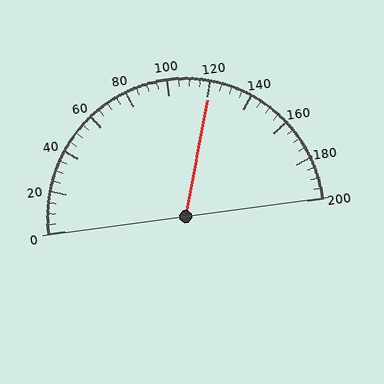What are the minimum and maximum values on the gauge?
The gauge ranges from 0 to 200.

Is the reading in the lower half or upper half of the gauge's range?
The reading is in the upper half of the range (0 to 200).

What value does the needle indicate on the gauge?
The needle indicates approximately 120.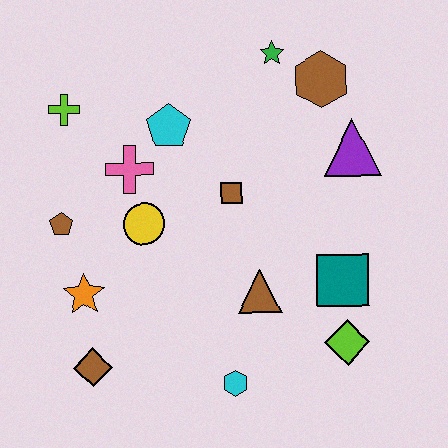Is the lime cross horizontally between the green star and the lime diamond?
No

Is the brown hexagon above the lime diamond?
Yes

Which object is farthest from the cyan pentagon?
The lime diamond is farthest from the cyan pentagon.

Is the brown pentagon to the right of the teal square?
No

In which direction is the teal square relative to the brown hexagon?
The teal square is below the brown hexagon.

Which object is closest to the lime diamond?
The teal square is closest to the lime diamond.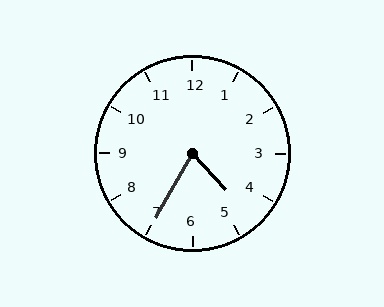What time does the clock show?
4:35.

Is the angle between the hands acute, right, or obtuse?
It is acute.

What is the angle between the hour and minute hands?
Approximately 72 degrees.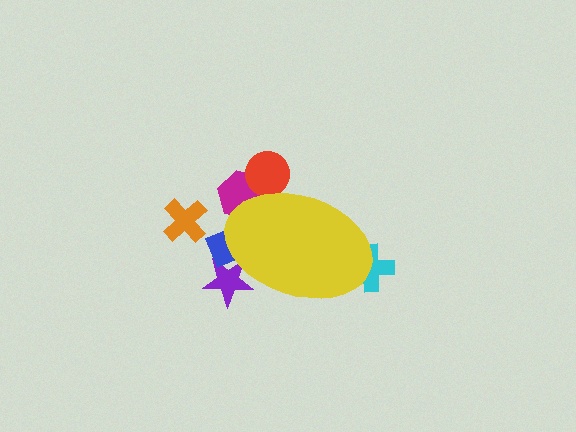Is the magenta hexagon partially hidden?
Yes, the magenta hexagon is partially hidden behind the yellow ellipse.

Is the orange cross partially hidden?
No, the orange cross is fully visible.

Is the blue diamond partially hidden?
Yes, the blue diamond is partially hidden behind the yellow ellipse.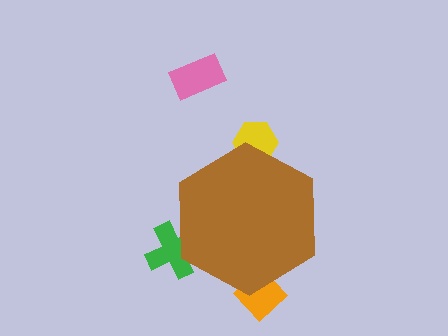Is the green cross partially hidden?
Yes, the green cross is partially hidden behind the brown hexagon.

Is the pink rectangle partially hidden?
No, the pink rectangle is fully visible.